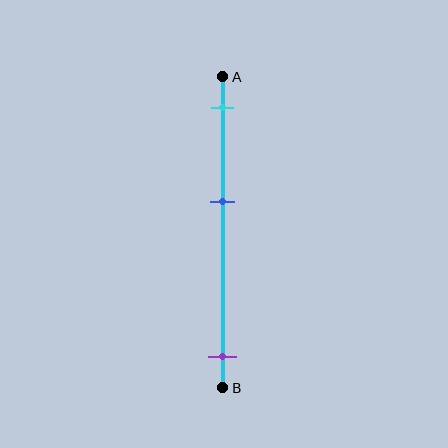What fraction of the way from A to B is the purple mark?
The purple mark is approximately 90% (0.9) of the way from A to B.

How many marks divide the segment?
There are 3 marks dividing the segment.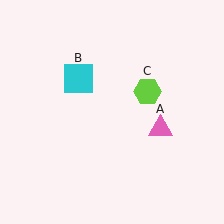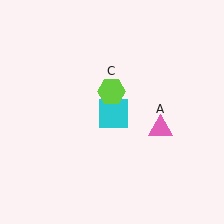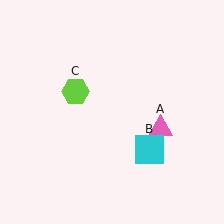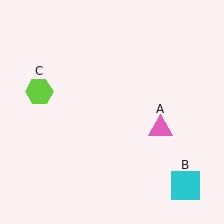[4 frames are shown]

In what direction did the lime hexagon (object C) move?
The lime hexagon (object C) moved left.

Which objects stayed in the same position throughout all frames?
Pink triangle (object A) remained stationary.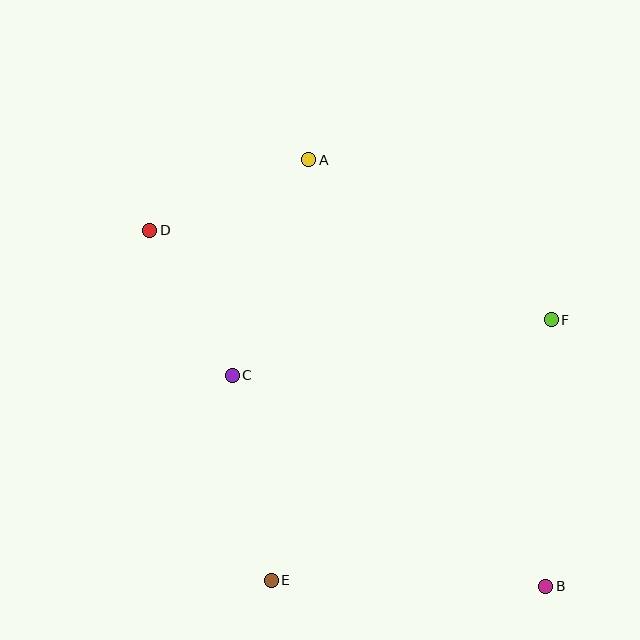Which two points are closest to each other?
Points C and D are closest to each other.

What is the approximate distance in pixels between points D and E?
The distance between D and E is approximately 370 pixels.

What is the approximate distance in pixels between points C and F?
The distance between C and F is approximately 324 pixels.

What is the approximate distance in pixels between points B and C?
The distance between B and C is approximately 378 pixels.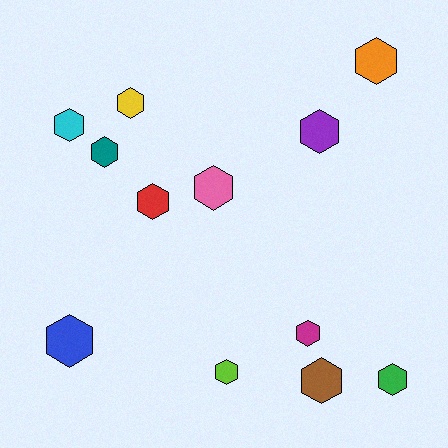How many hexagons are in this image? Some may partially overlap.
There are 12 hexagons.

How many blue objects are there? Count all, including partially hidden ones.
There is 1 blue object.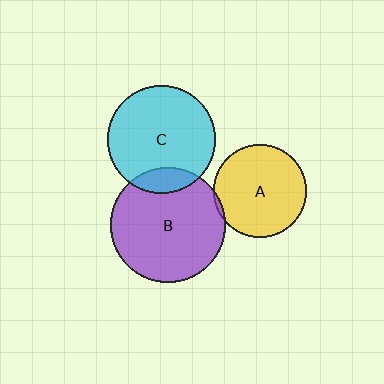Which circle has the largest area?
Circle B (purple).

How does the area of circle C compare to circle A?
Approximately 1.3 times.